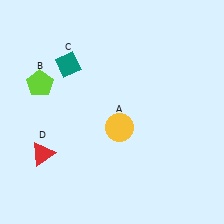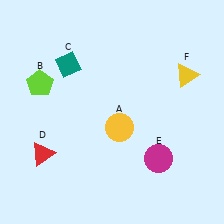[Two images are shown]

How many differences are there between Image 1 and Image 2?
There are 2 differences between the two images.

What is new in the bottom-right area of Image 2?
A magenta circle (E) was added in the bottom-right area of Image 2.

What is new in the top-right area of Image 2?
A yellow triangle (F) was added in the top-right area of Image 2.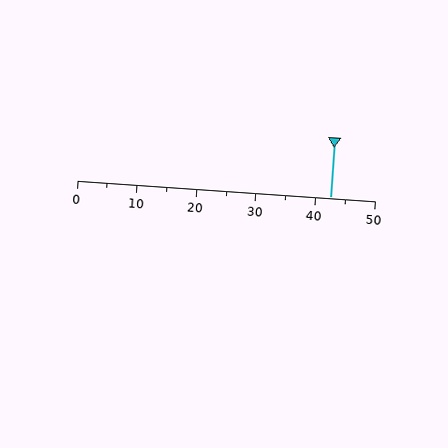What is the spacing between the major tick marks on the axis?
The major ticks are spaced 10 apart.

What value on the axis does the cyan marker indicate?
The marker indicates approximately 42.5.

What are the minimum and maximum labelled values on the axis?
The axis runs from 0 to 50.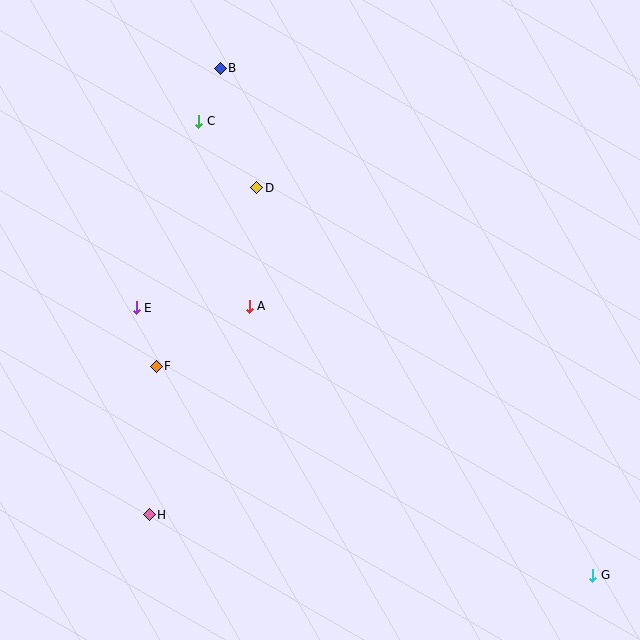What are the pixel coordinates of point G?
Point G is at (593, 575).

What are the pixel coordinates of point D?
Point D is at (257, 188).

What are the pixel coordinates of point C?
Point C is at (199, 121).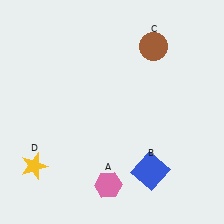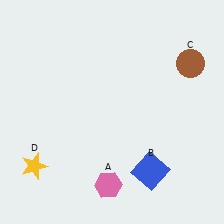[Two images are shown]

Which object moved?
The brown circle (C) moved right.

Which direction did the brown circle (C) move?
The brown circle (C) moved right.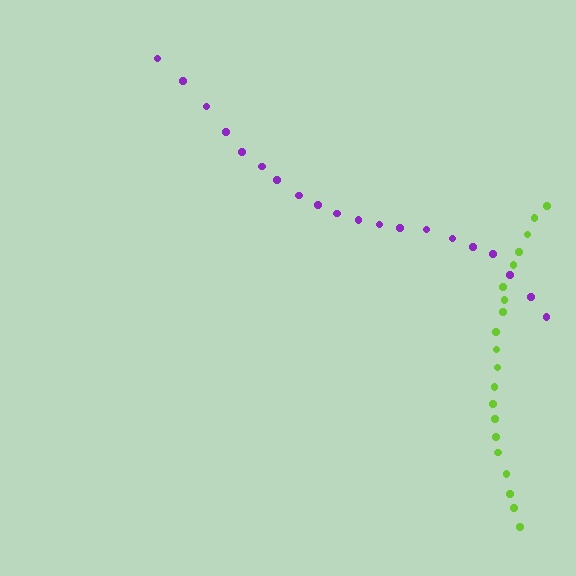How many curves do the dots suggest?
There are 2 distinct paths.